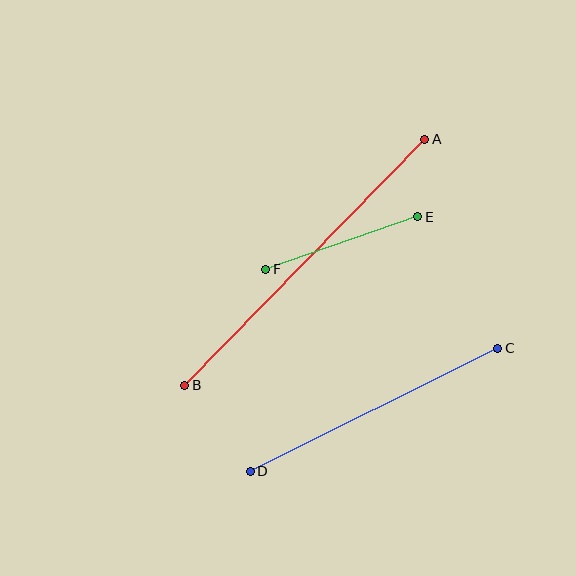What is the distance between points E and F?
The distance is approximately 161 pixels.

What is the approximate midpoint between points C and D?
The midpoint is at approximately (374, 410) pixels.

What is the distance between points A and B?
The distance is approximately 344 pixels.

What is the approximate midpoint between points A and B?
The midpoint is at approximately (305, 262) pixels.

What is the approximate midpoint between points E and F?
The midpoint is at approximately (342, 243) pixels.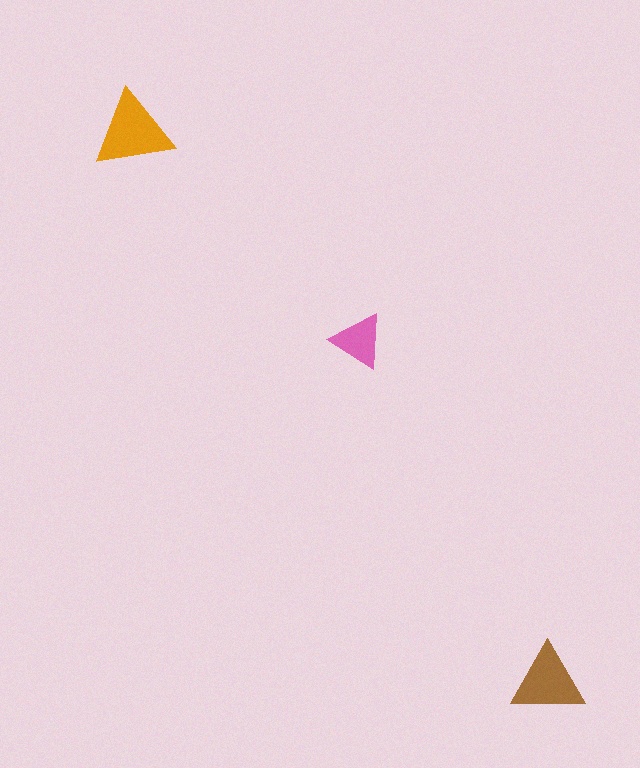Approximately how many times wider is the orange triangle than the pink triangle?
About 1.5 times wider.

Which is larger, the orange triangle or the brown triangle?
The orange one.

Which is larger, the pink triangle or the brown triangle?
The brown one.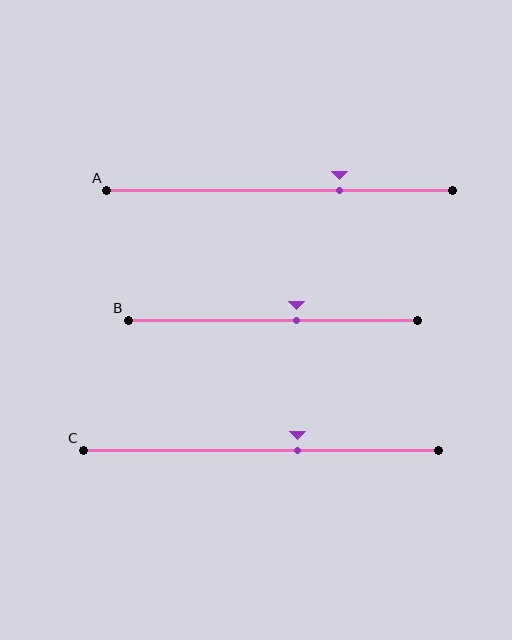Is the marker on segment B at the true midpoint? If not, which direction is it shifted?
No, the marker on segment B is shifted to the right by about 8% of the segment length.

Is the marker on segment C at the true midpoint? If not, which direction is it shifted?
No, the marker on segment C is shifted to the right by about 10% of the segment length.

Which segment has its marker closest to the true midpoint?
Segment B has its marker closest to the true midpoint.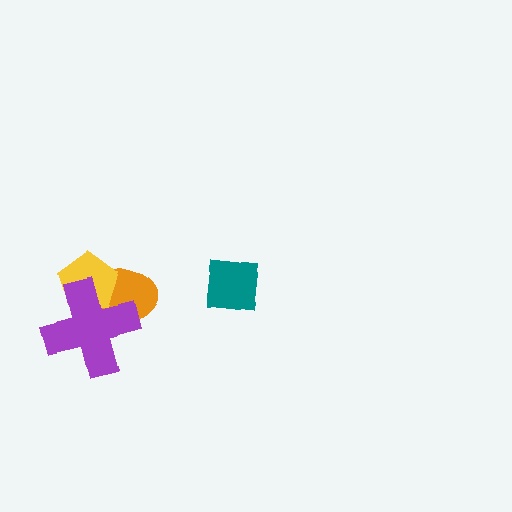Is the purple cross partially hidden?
No, no other shape covers it.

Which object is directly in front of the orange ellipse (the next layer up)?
The yellow pentagon is directly in front of the orange ellipse.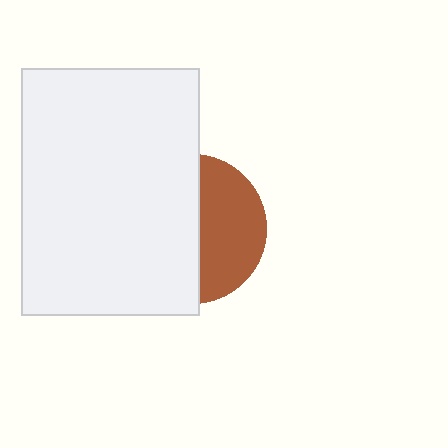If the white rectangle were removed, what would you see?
You would see the complete brown circle.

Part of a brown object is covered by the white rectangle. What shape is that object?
It is a circle.